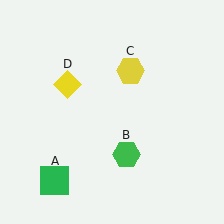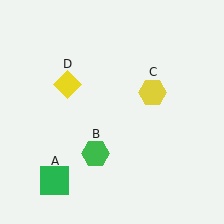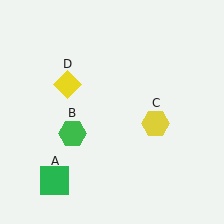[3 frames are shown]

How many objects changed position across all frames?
2 objects changed position: green hexagon (object B), yellow hexagon (object C).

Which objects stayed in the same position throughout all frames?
Green square (object A) and yellow diamond (object D) remained stationary.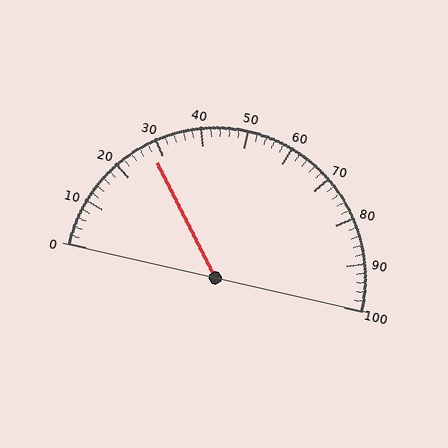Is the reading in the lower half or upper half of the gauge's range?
The reading is in the lower half of the range (0 to 100).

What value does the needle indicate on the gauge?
The needle indicates approximately 28.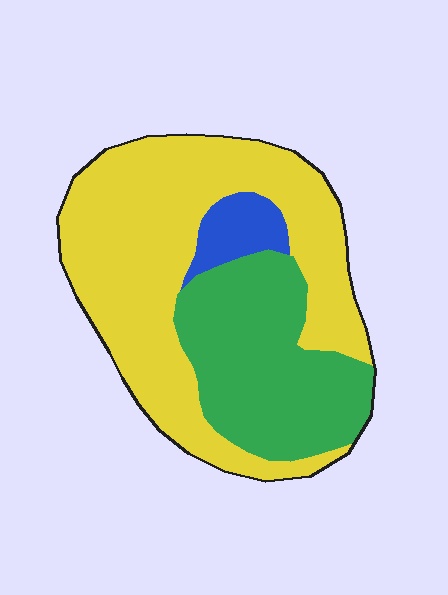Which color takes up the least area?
Blue, at roughly 5%.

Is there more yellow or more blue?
Yellow.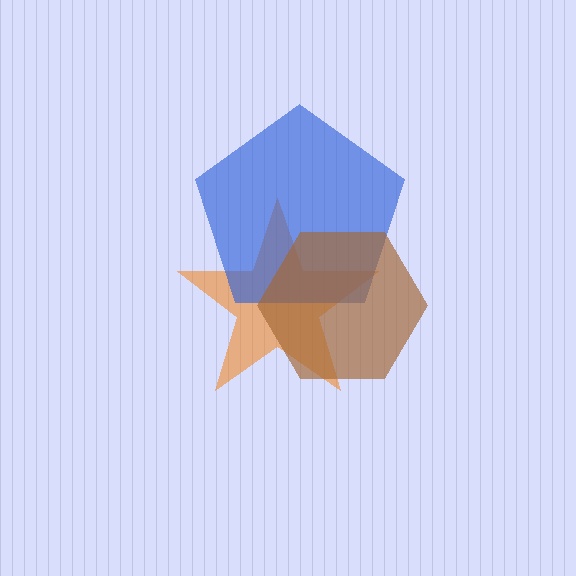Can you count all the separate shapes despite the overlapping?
Yes, there are 3 separate shapes.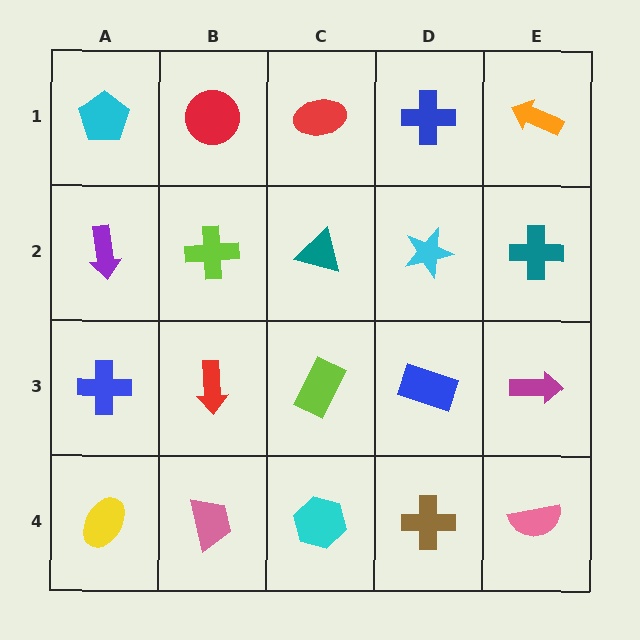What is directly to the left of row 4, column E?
A brown cross.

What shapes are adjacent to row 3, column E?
A teal cross (row 2, column E), a pink semicircle (row 4, column E), a blue rectangle (row 3, column D).